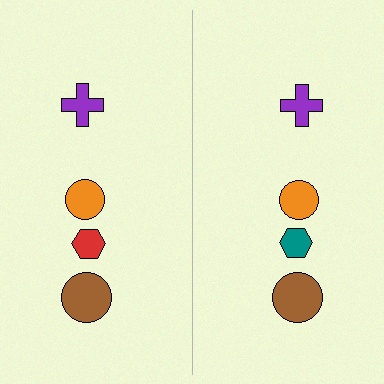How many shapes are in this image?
There are 8 shapes in this image.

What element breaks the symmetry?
The teal hexagon on the right side breaks the symmetry — its mirror counterpart is red.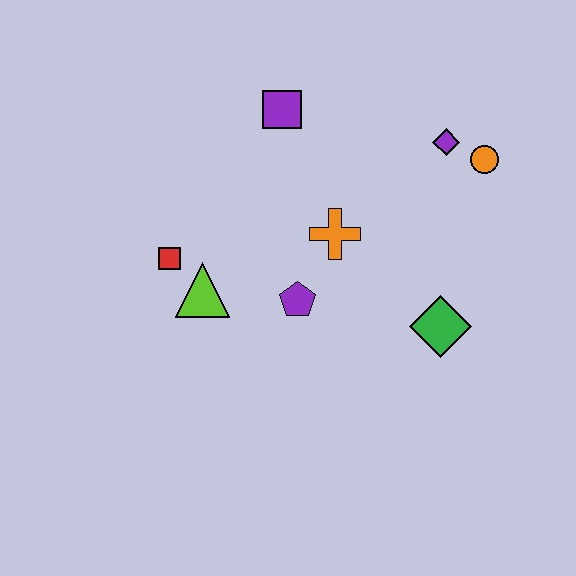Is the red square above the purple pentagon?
Yes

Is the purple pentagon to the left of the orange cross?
Yes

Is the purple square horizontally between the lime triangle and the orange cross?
Yes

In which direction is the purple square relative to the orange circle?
The purple square is to the left of the orange circle.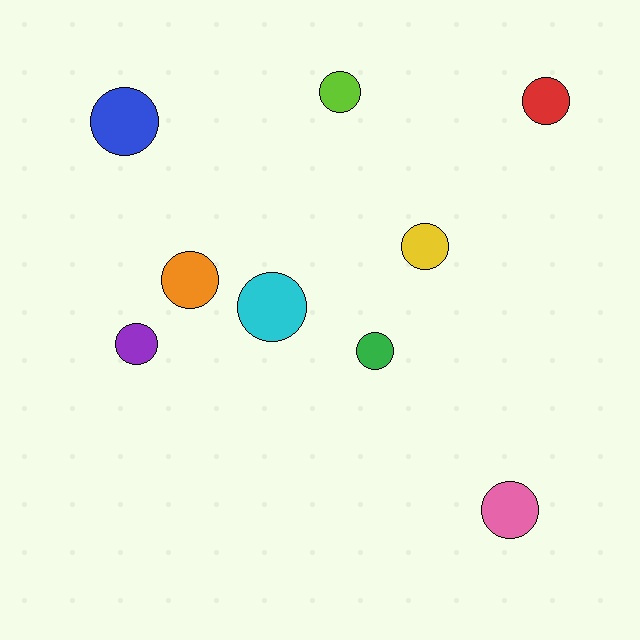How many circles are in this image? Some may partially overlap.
There are 9 circles.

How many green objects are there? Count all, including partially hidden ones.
There is 1 green object.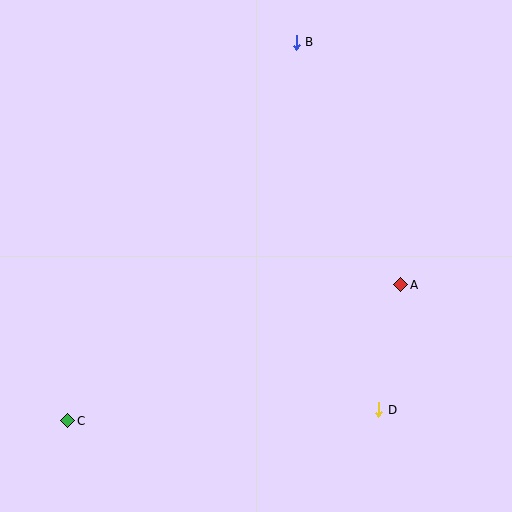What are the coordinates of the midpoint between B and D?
The midpoint between B and D is at (337, 226).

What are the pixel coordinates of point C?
Point C is at (68, 421).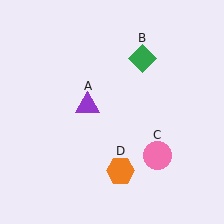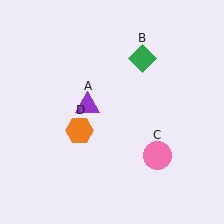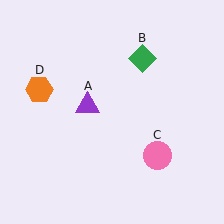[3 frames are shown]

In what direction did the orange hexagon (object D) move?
The orange hexagon (object D) moved up and to the left.